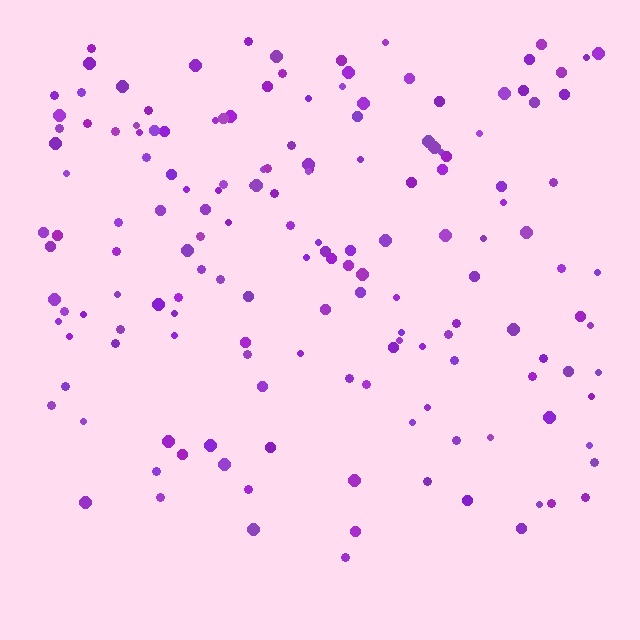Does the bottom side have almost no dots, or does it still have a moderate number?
Still a moderate number, just noticeably fewer than the top.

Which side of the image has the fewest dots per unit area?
The bottom.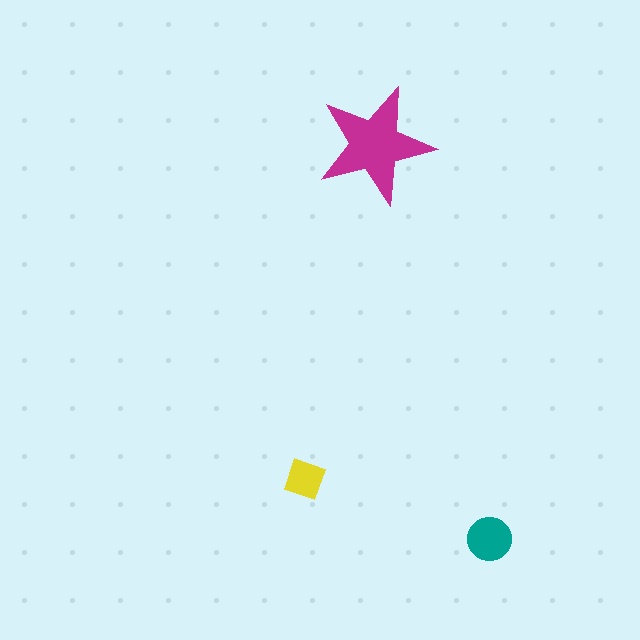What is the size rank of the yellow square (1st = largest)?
3rd.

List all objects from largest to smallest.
The magenta star, the teal circle, the yellow square.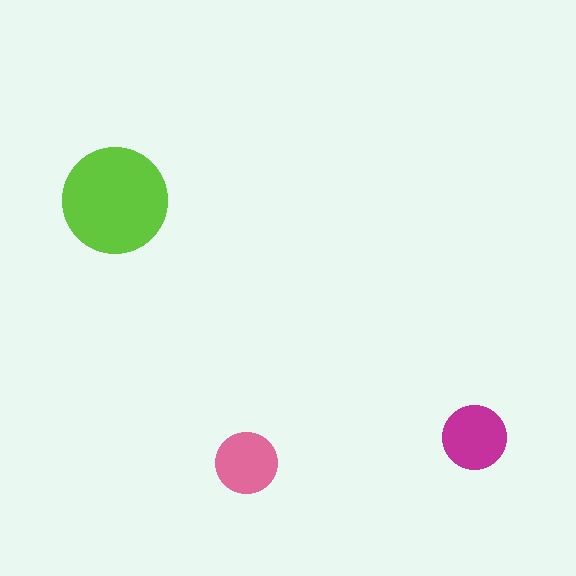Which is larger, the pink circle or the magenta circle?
The magenta one.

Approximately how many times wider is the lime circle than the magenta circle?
About 1.5 times wider.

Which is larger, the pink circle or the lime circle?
The lime one.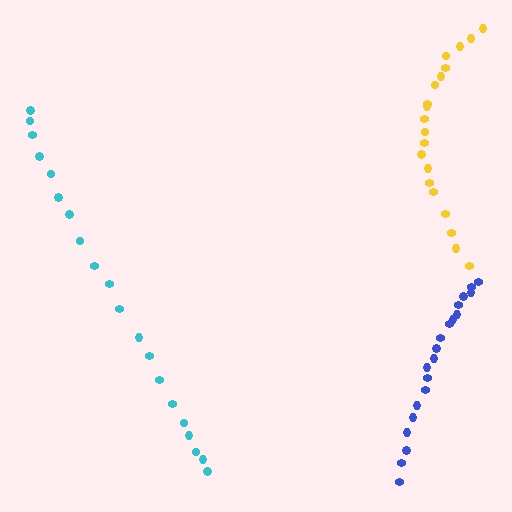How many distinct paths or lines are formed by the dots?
There are 3 distinct paths.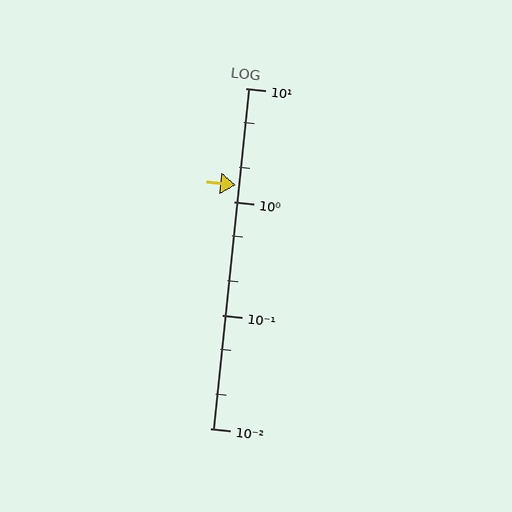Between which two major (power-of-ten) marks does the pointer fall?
The pointer is between 1 and 10.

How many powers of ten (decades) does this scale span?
The scale spans 3 decades, from 0.01 to 10.